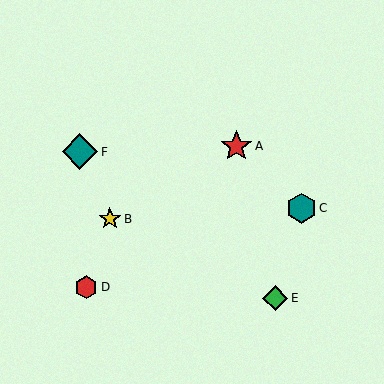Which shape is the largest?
The teal diamond (labeled F) is the largest.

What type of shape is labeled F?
Shape F is a teal diamond.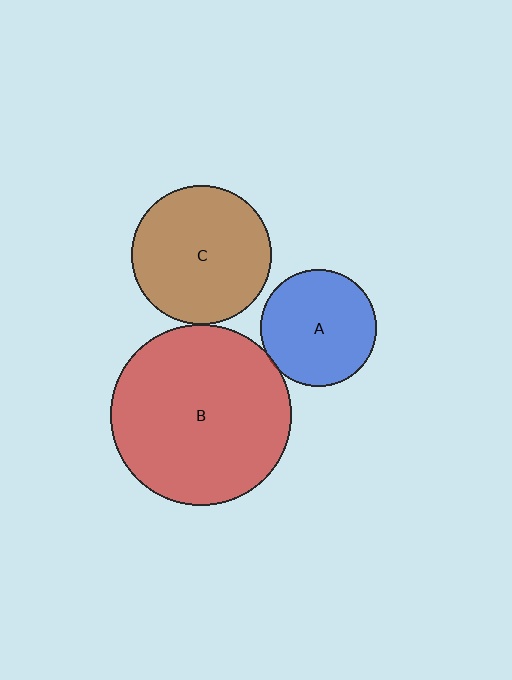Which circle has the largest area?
Circle B (red).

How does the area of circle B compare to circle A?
Approximately 2.4 times.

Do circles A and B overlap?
Yes.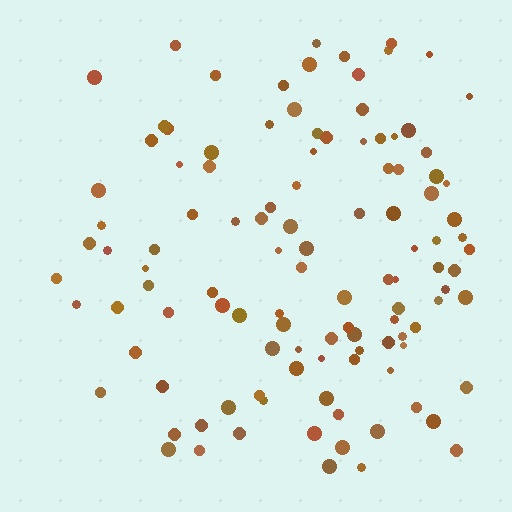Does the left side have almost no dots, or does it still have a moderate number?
Still a moderate number, just noticeably fewer than the right.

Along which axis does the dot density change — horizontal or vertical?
Horizontal.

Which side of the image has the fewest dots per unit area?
The left.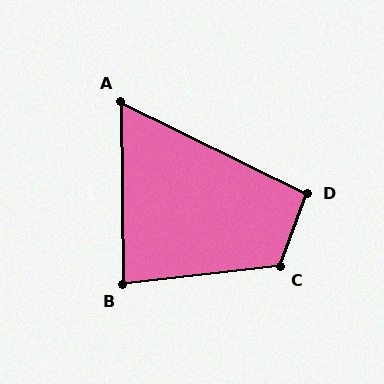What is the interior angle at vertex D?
Approximately 96 degrees (obtuse).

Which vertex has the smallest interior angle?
A, at approximately 63 degrees.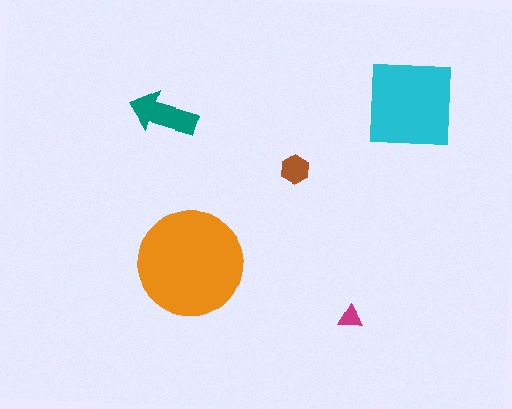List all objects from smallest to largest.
The magenta triangle, the brown hexagon, the teal arrow, the cyan square, the orange circle.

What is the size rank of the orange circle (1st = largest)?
1st.